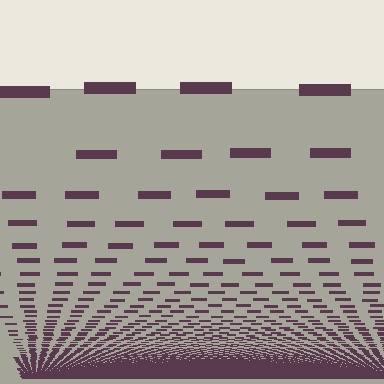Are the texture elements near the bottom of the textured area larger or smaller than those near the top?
Smaller. The gradient is inverted — elements near the bottom are smaller and denser.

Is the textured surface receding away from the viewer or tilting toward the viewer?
The surface appears to tilt toward the viewer. Texture elements get larger and sparser toward the top.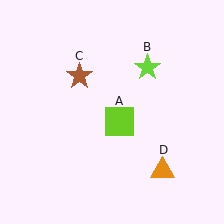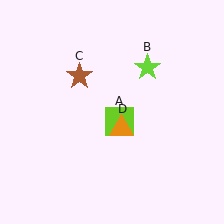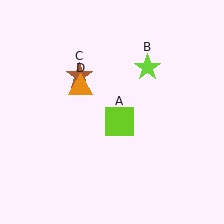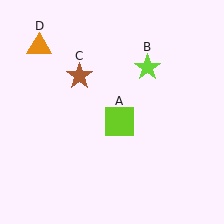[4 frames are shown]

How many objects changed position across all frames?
1 object changed position: orange triangle (object D).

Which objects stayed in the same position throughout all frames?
Lime square (object A) and lime star (object B) and brown star (object C) remained stationary.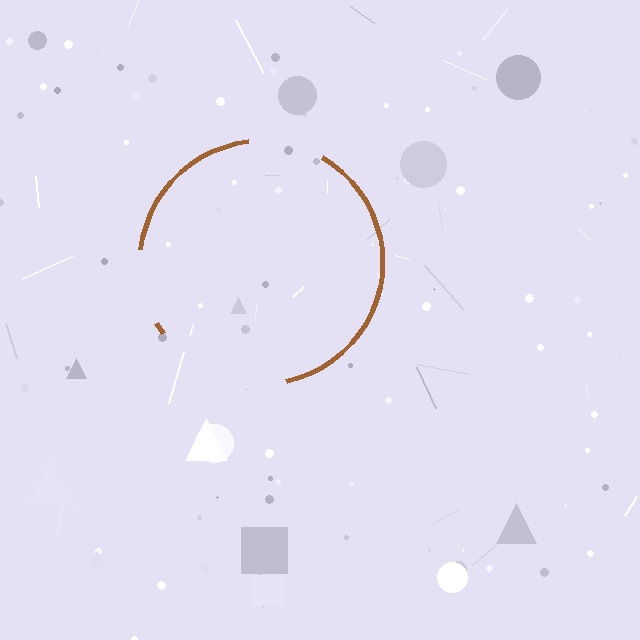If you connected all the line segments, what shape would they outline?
They would outline a circle.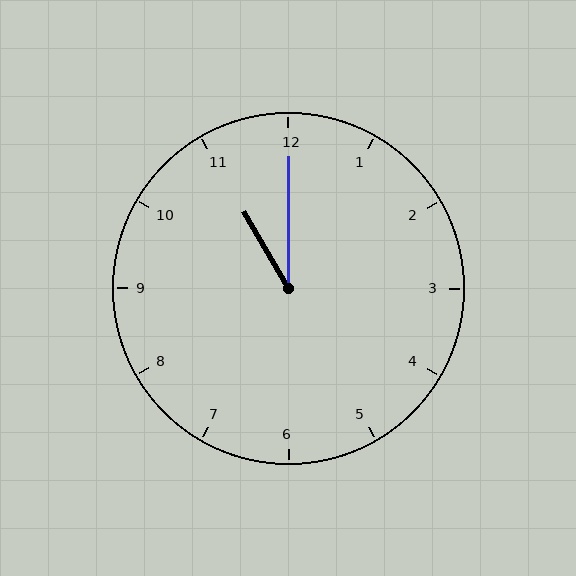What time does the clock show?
11:00.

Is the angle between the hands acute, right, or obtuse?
It is acute.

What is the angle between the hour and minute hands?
Approximately 30 degrees.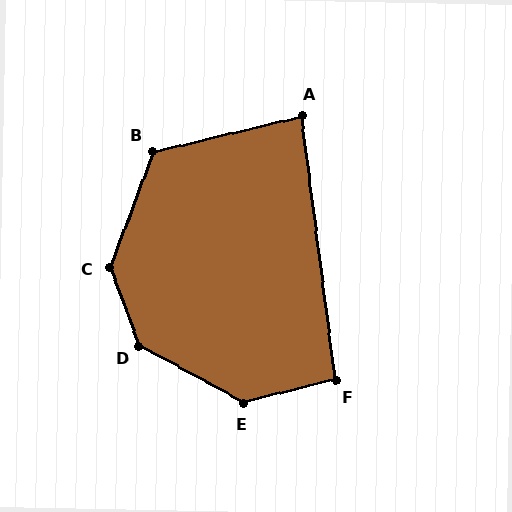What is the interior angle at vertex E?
Approximately 137 degrees (obtuse).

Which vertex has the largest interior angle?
D, at approximately 140 degrees.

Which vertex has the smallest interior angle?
A, at approximately 84 degrees.